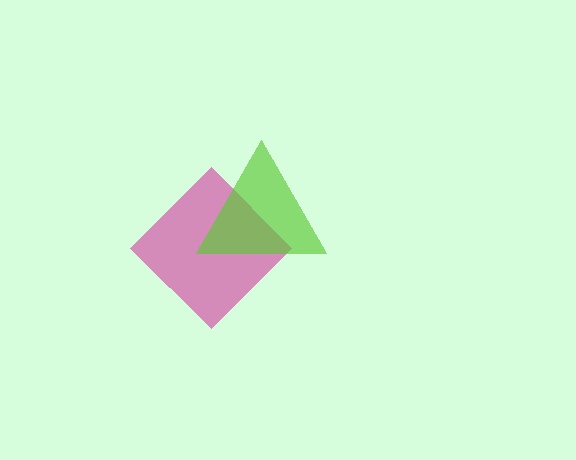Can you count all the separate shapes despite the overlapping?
Yes, there are 2 separate shapes.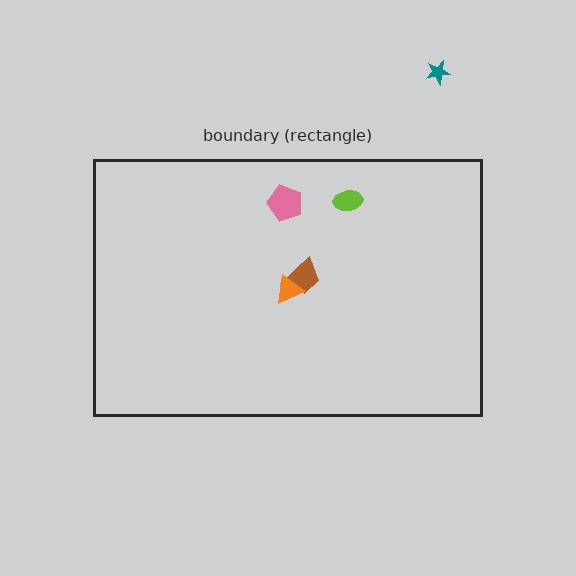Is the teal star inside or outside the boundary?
Outside.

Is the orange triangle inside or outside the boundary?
Inside.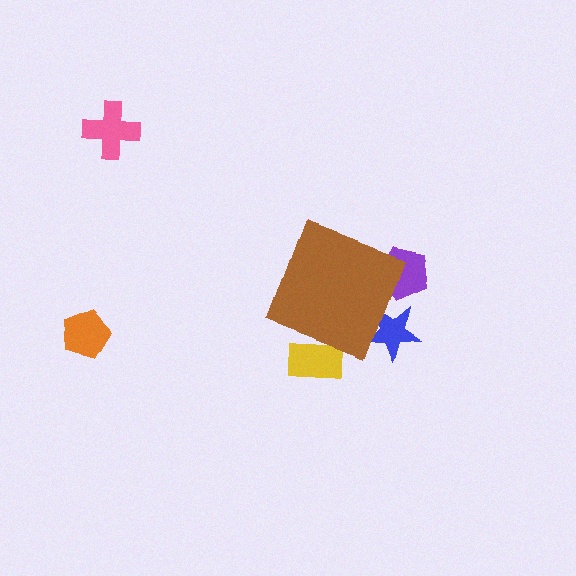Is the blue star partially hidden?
Yes, the blue star is partially hidden behind the brown diamond.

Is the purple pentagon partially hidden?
Yes, the purple pentagon is partially hidden behind the brown diamond.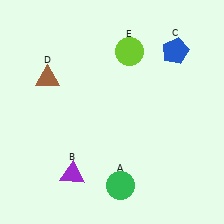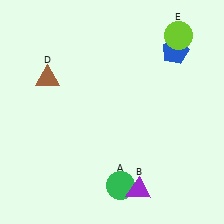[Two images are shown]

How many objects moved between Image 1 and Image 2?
2 objects moved between the two images.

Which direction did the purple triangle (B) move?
The purple triangle (B) moved right.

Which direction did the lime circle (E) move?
The lime circle (E) moved right.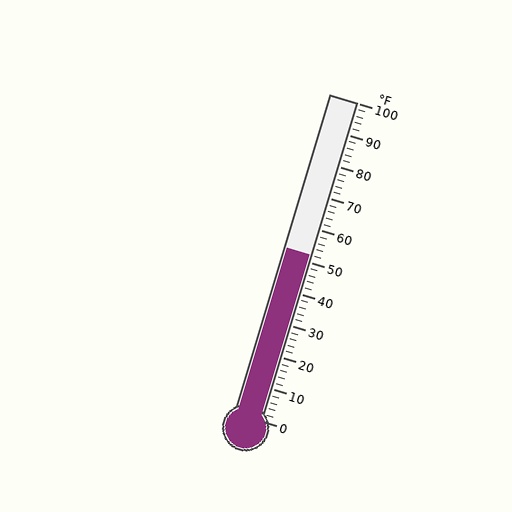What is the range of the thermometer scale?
The thermometer scale ranges from 0°F to 100°F.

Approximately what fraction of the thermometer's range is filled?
The thermometer is filled to approximately 50% of its range.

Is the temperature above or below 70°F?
The temperature is below 70°F.